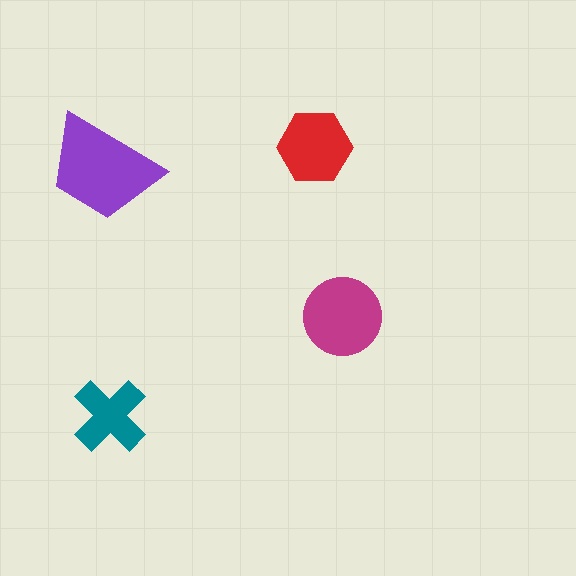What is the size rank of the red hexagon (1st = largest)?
3rd.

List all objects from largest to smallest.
The purple trapezoid, the magenta circle, the red hexagon, the teal cross.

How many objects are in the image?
There are 4 objects in the image.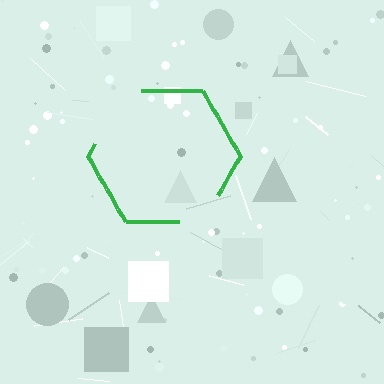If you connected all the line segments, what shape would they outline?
They would outline a hexagon.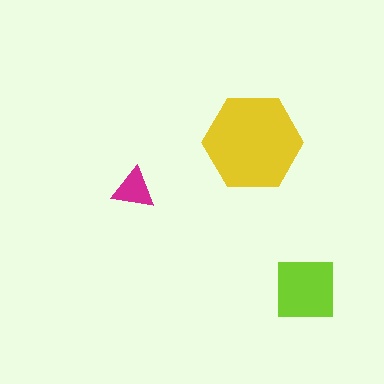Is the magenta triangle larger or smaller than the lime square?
Smaller.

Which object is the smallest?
The magenta triangle.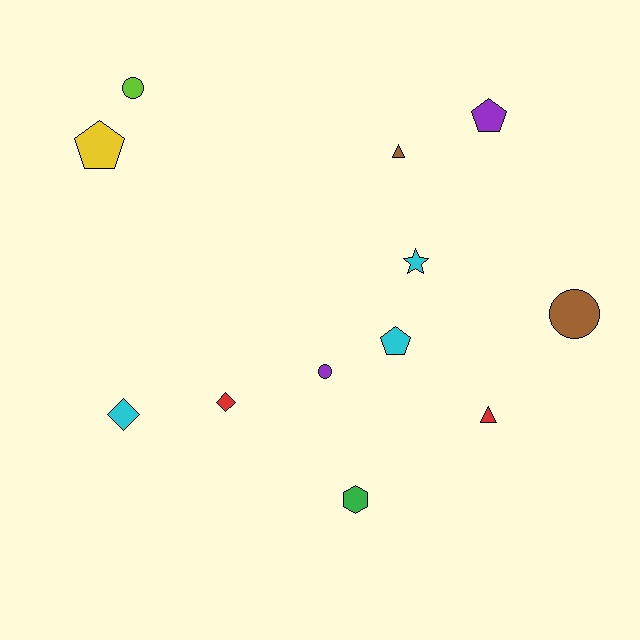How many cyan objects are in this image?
There are 3 cyan objects.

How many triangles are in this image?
There are 2 triangles.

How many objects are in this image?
There are 12 objects.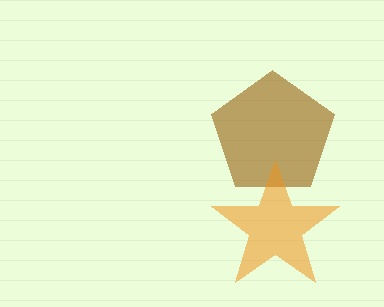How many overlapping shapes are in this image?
There are 2 overlapping shapes in the image.